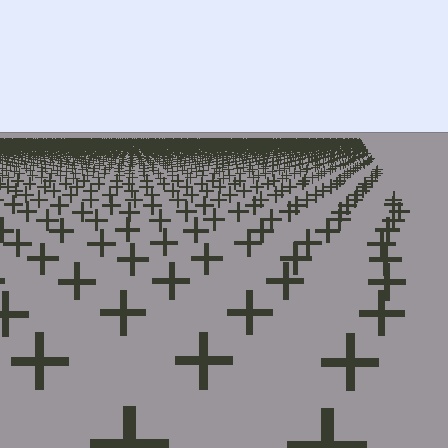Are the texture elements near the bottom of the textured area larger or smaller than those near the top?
Larger. Near the bottom, elements are closer to the viewer and appear at a bigger on-screen size.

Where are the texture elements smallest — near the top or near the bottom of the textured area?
Near the top.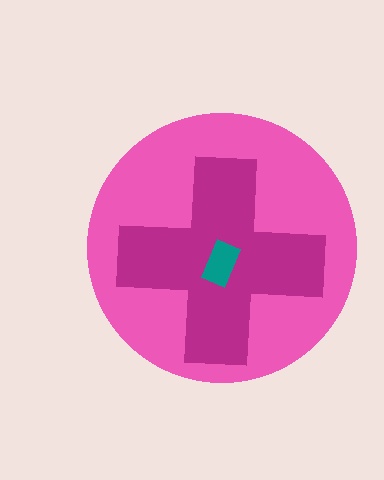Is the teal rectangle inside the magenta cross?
Yes.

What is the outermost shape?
The pink circle.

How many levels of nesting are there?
3.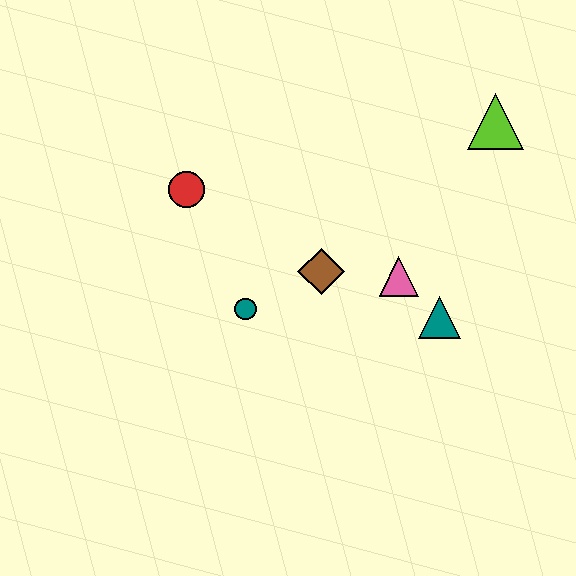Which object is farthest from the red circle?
The lime triangle is farthest from the red circle.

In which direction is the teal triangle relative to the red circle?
The teal triangle is to the right of the red circle.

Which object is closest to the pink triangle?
The teal triangle is closest to the pink triangle.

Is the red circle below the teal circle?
No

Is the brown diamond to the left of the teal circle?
No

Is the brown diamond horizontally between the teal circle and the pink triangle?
Yes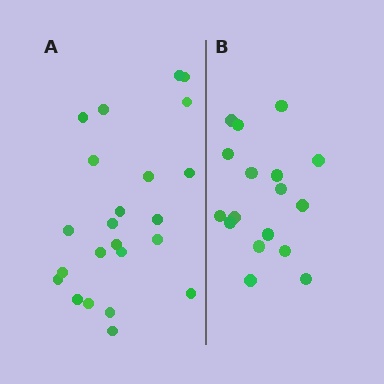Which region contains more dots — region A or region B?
Region A (the left region) has more dots.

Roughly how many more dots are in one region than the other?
Region A has about 6 more dots than region B.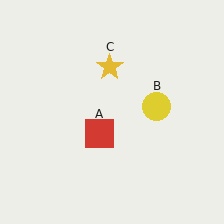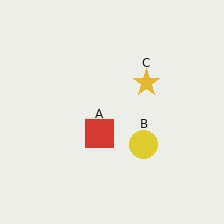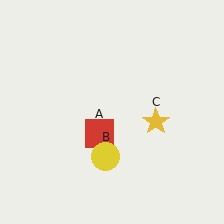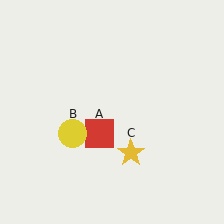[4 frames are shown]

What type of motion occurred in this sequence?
The yellow circle (object B), yellow star (object C) rotated clockwise around the center of the scene.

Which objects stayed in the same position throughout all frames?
Red square (object A) remained stationary.